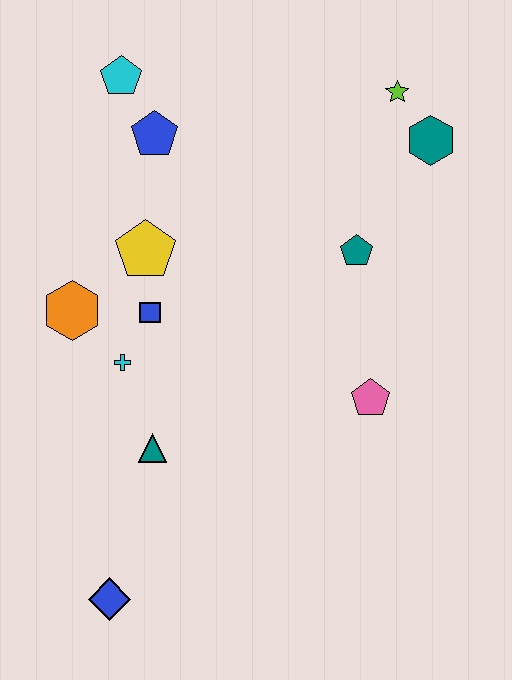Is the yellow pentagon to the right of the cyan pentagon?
Yes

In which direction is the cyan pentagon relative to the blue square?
The cyan pentagon is above the blue square.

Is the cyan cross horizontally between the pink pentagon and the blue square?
No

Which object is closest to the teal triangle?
The cyan cross is closest to the teal triangle.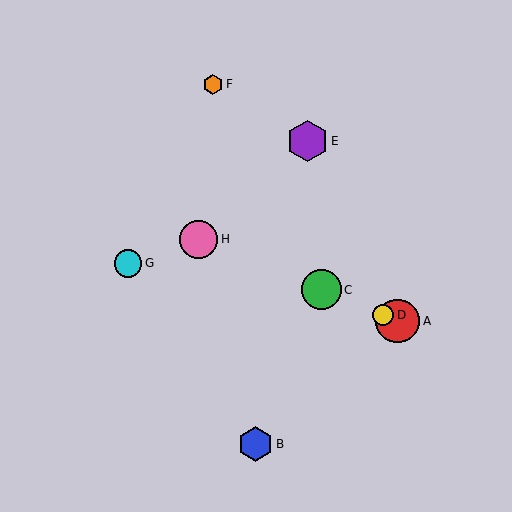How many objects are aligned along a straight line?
4 objects (A, C, D, H) are aligned along a straight line.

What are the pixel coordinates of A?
Object A is at (398, 321).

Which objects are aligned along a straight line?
Objects A, C, D, H are aligned along a straight line.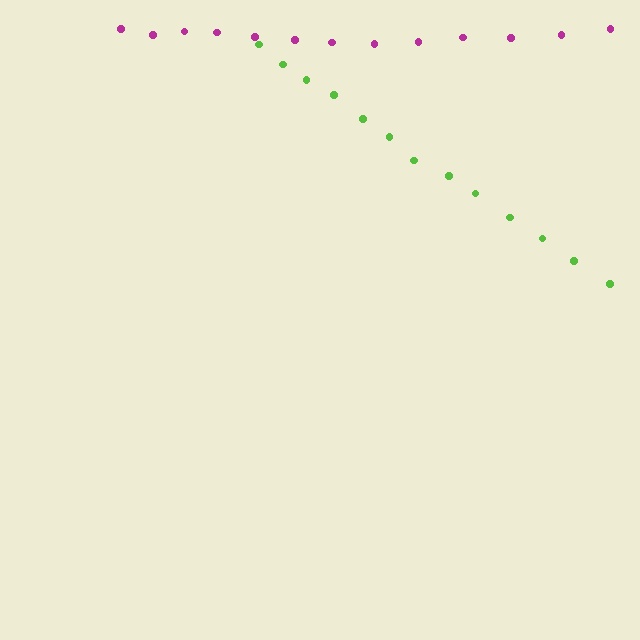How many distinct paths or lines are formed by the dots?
There are 2 distinct paths.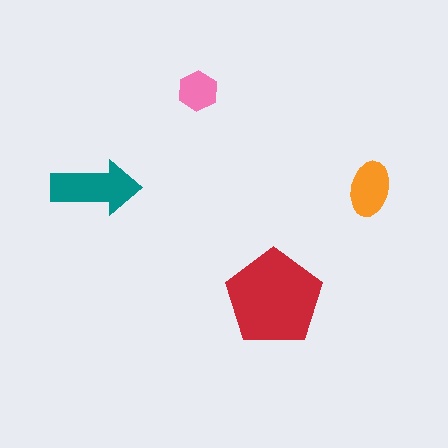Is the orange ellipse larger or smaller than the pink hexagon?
Larger.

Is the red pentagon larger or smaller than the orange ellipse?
Larger.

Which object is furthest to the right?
The orange ellipse is rightmost.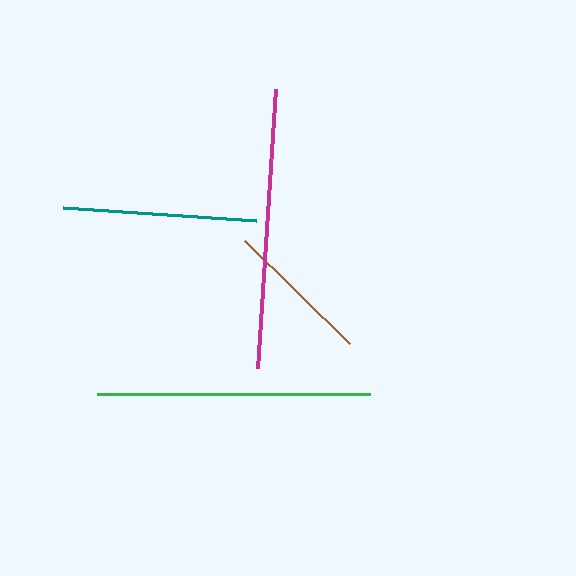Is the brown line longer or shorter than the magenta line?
The magenta line is longer than the brown line.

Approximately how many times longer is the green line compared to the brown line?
The green line is approximately 1.9 times the length of the brown line.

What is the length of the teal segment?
The teal segment is approximately 193 pixels long.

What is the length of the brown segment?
The brown segment is approximately 147 pixels long.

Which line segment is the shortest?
The brown line is the shortest at approximately 147 pixels.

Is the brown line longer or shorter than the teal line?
The teal line is longer than the brown line.